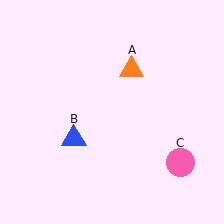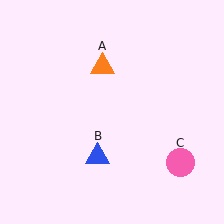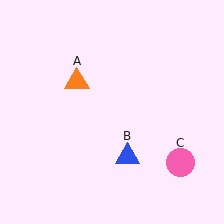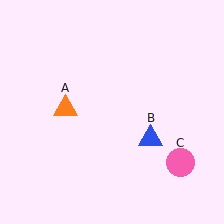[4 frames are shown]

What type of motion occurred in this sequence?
The orange triangle (object A), blue triangle (object B) rotated counterclockwise around the center of the scene.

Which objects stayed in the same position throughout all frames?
Pink circle (object C) remained stationary.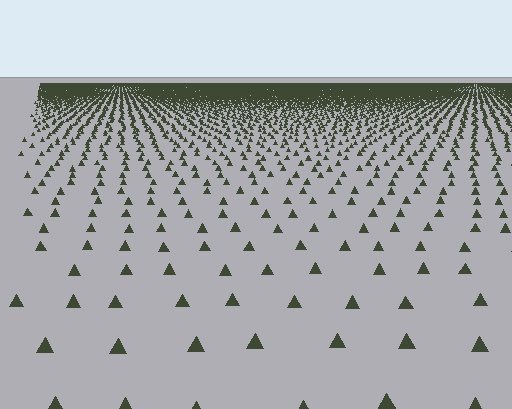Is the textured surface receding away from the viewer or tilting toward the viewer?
The surface is receding away from the viewer. Texture elements get smaller and denser toward the top.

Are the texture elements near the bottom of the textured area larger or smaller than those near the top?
Larger. Near the bottom, elements are closer to the viewer and appear at a bigger on-screen size.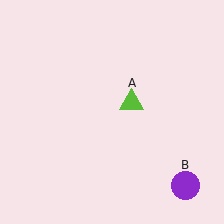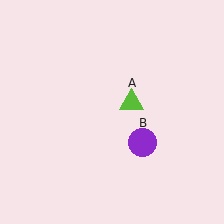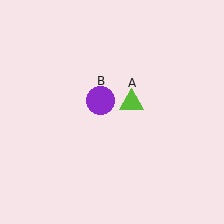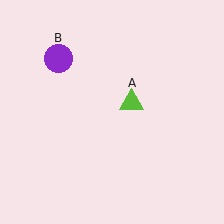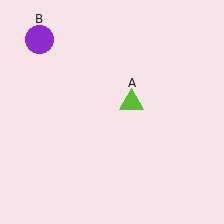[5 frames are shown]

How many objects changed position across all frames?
1 object changed position: purple circle (object B).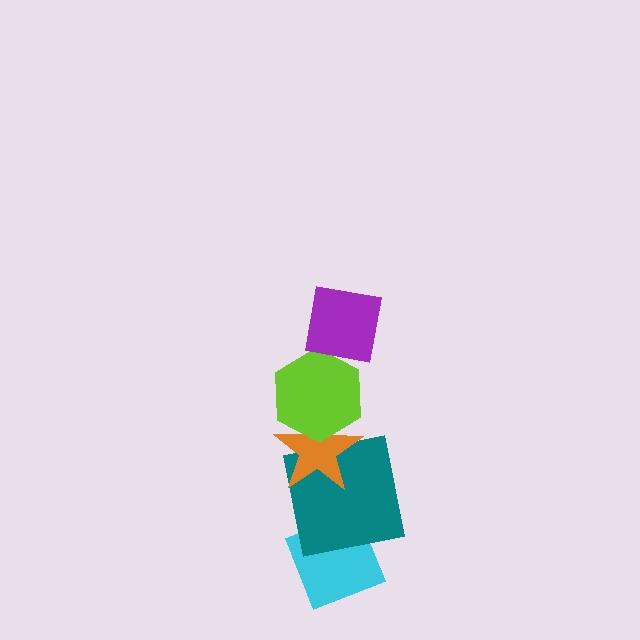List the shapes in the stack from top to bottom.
From top to bottom: the purple square, the lime hexagon, the orange star, the teal square, the cyan diamond.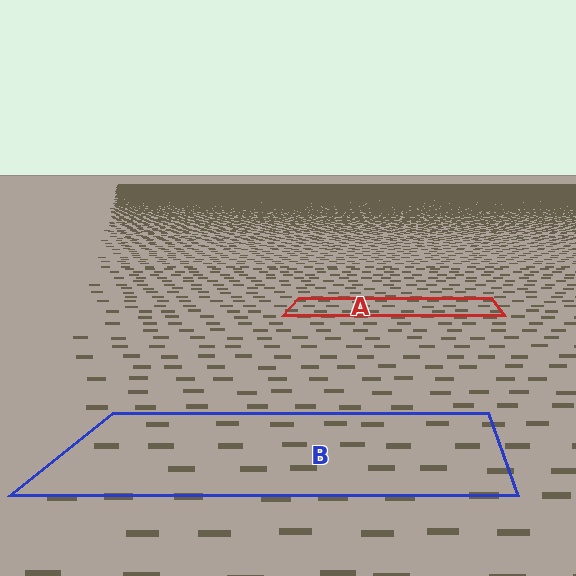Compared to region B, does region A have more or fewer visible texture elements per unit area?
Region A has more texture elements per unit area — they are packed more densely because it is farther away.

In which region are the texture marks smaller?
The texture marks are smaller in region A, because it is farther away.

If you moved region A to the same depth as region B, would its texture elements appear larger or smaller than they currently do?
They would appear larger. At a closer depth, the same texture elements are projected at a bigger on-screen size.